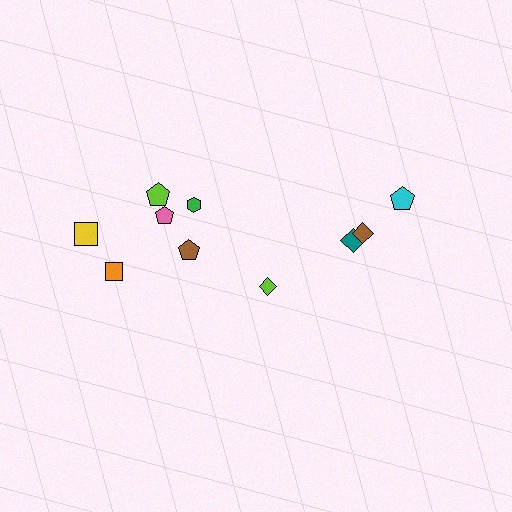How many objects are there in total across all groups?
There are 10 objects.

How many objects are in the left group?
There are 6 objects.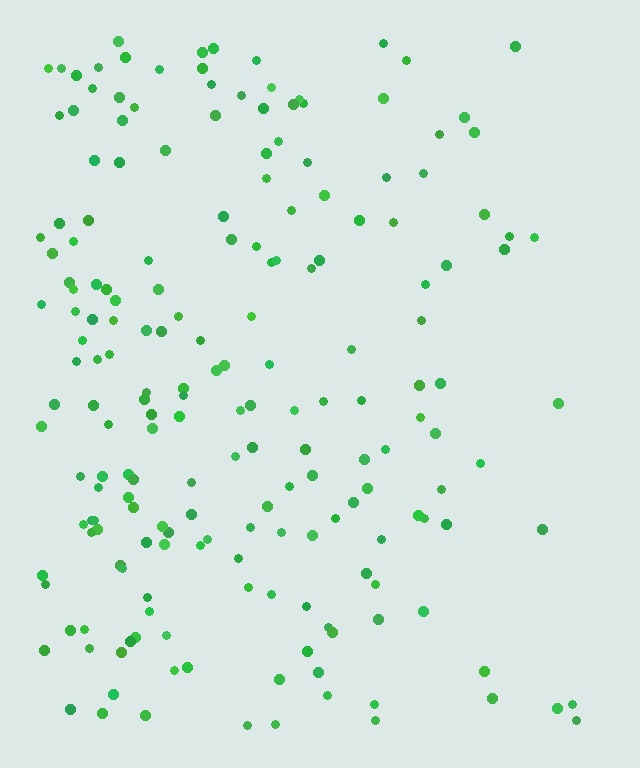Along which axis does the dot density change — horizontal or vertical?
Horizontal.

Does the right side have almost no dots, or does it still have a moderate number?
Still a moderate number, just noticeably fewer than the left.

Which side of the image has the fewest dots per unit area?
The right.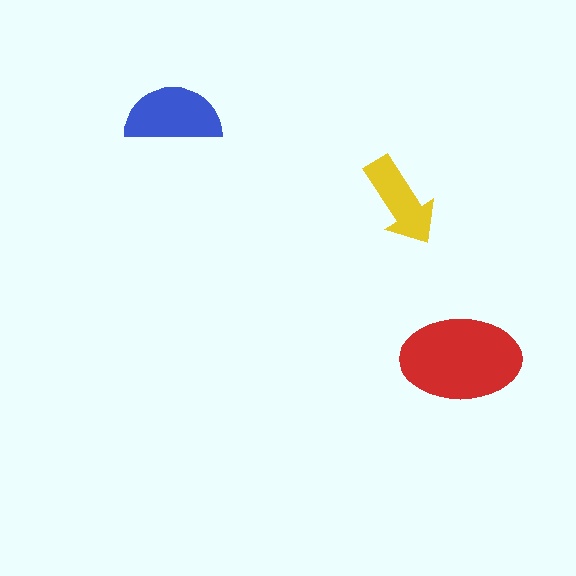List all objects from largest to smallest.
The red ellipse, the blue semicircle, the yellow arrow.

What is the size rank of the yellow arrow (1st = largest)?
3rd.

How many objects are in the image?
There are 3 objects in the image.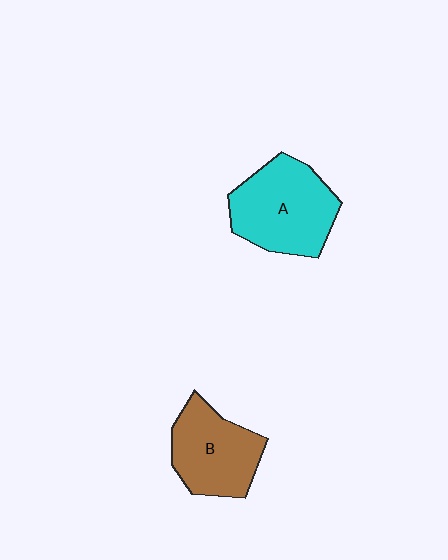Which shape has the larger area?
Shape A (cyan).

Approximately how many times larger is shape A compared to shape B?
Approximately 1.2 times.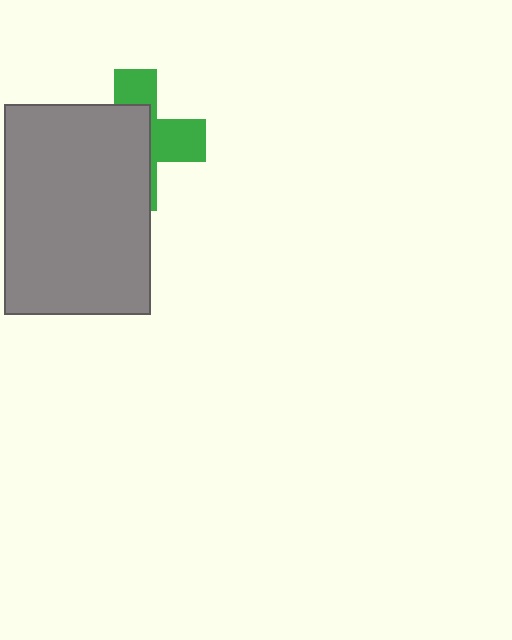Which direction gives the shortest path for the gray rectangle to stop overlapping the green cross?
Moving left gives the shortest separation.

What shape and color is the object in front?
The object in front is a gray rectangle.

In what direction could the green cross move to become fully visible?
The green cross could move right. That would shift it out from behind the gray rectangle entirely.